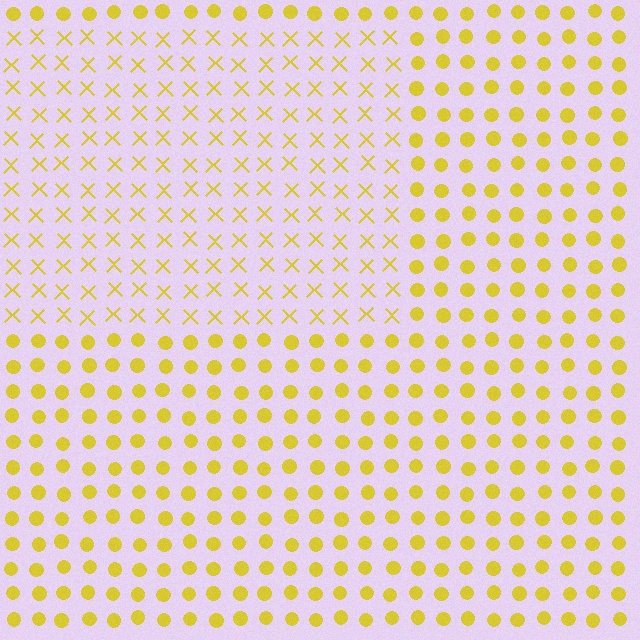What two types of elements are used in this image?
The image uses X marks inside the rectangle region and circles outside it.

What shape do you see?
I see a rectangle.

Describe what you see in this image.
The image is filled with small yellow elements arranged in a uniform grid. A rectangle-shaped region contains X marks, while the surrounding area contains circles. The boundary is defined purely by the change in element shape.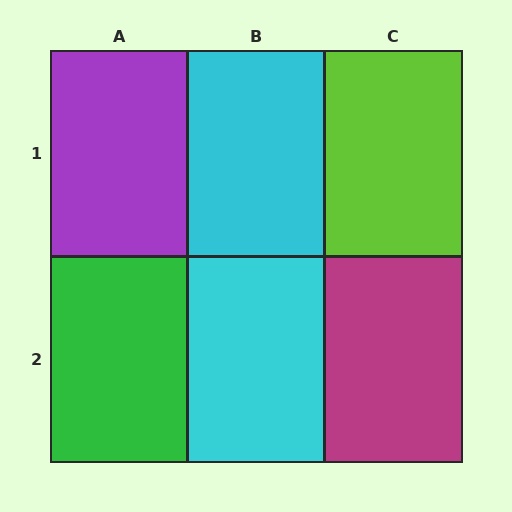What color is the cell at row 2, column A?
Green.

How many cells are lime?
1 cell is lime.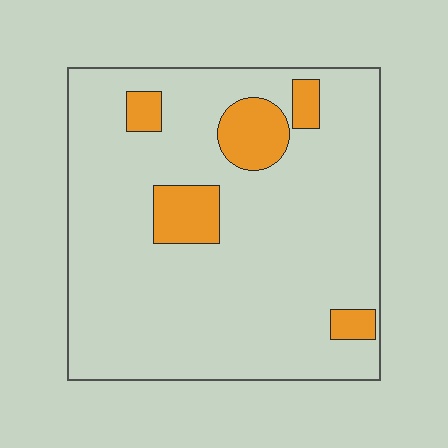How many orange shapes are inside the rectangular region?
5.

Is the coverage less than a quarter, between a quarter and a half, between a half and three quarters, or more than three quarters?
Less than a quarter.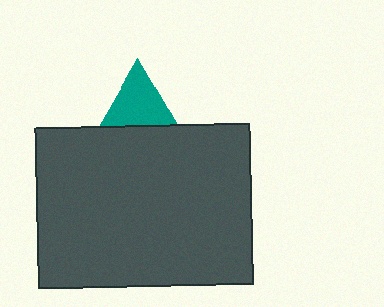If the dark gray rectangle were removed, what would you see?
You would see the complete teal triangle.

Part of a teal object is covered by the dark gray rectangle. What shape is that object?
It is a triangle.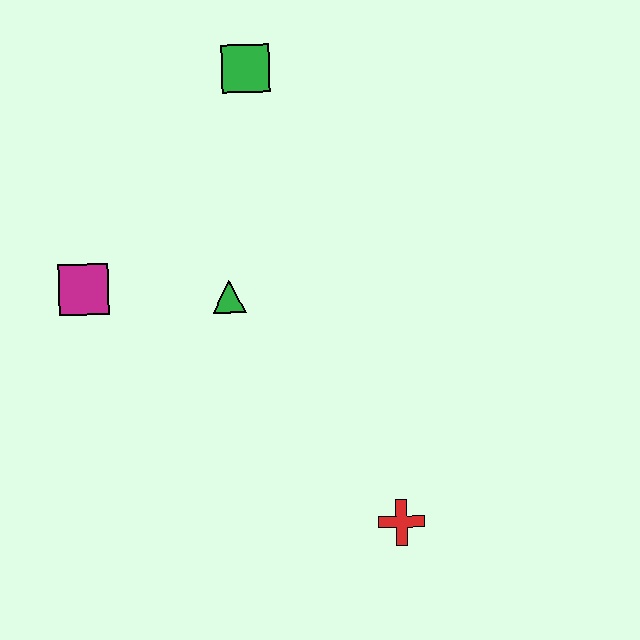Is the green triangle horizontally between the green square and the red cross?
No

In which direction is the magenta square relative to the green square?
The magenta square is below the green square.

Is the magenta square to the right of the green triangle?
No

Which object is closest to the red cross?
The green triangle is closest to the red cross.